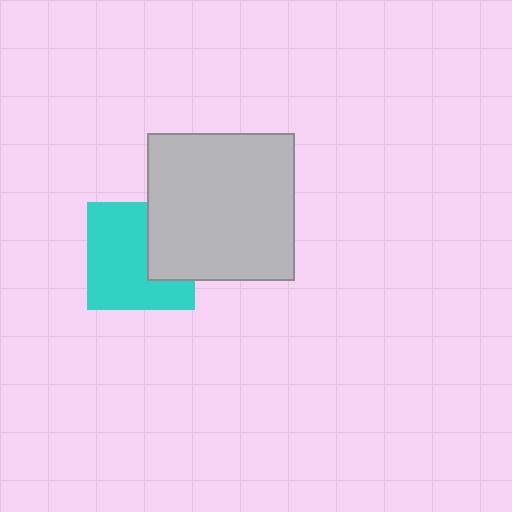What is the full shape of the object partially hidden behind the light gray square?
The partially hidden object is a cyan square.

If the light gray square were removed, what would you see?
You would see the complete cyan square.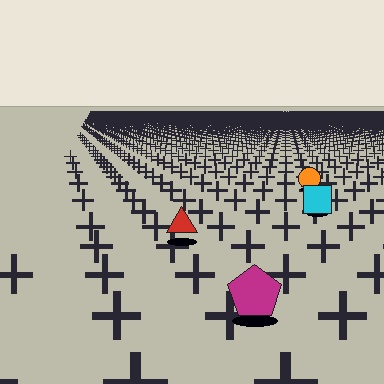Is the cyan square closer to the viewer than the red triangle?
No. The red triangle is closer — you can tell from the texture gradient: the ground texture is coarser near it.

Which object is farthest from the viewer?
The orange circle is farthest from the viewer. It appears smaller and the ground texture around it is denser.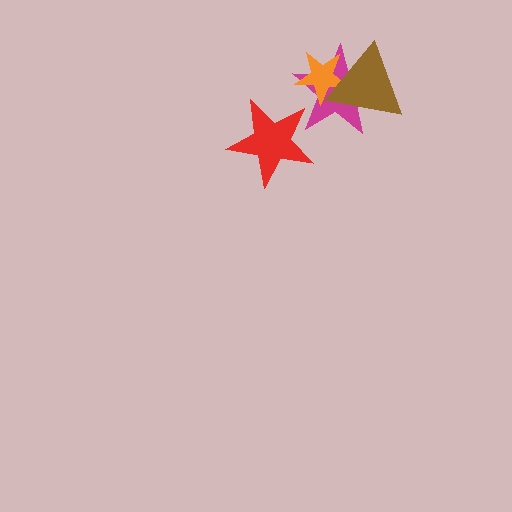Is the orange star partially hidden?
Yes, it is partially covered by another shape.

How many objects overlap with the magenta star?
3 objects overlap with the magenta star.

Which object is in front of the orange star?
The brown triangle is in front of the orange star.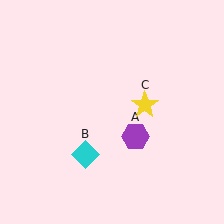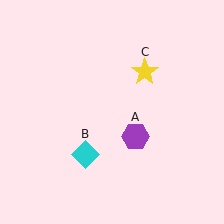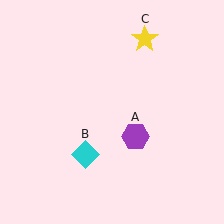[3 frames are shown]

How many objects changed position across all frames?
1 object changed position: yellow star (object C).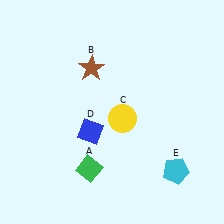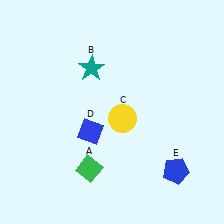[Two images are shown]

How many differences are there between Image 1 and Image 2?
There are 2 differences between the two images.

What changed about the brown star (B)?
In Image 1, B is brown. In Image 2, it changed to teal.